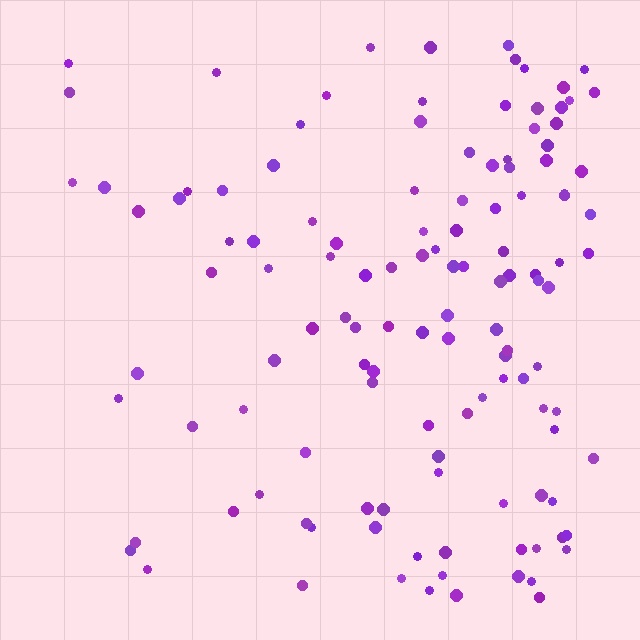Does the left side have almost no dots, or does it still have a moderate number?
Still a moderate number, just noticeably fewer than the right.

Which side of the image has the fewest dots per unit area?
The left.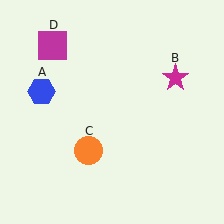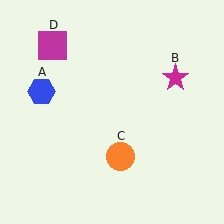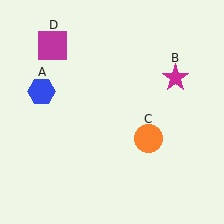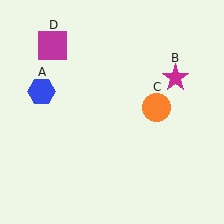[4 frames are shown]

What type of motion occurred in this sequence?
The orange circle (object C) rotated counterclockwise around the center of the scene.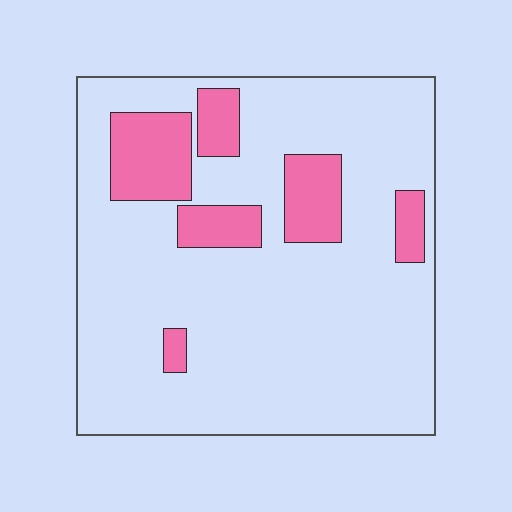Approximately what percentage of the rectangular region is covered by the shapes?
Approximately 15%.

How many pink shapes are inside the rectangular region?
6.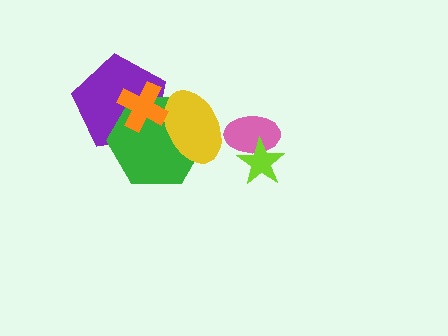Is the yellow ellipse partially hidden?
Yes, it is partially covered by another shape.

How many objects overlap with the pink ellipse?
2 objects overlap with the pink ellipse.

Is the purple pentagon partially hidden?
Yes, it is partially covered by another shape.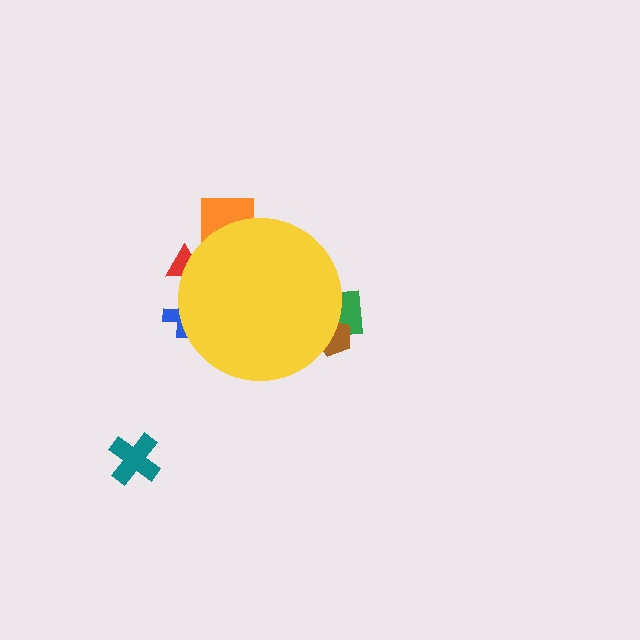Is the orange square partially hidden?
Yes, the orange square is partially hidden behind the yellow circle.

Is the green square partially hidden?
Yes, the green square is partially hidden behind the yellow circle.